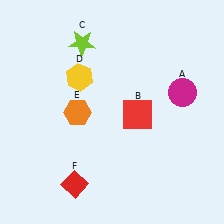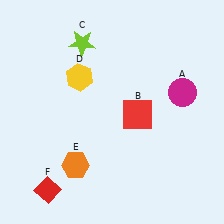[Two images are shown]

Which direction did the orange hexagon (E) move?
The orange hexagon (E) moved down.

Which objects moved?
The objects that moved are: the orange hexagon (E), the red diamond (F).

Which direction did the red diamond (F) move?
The red diamond (F) moved left.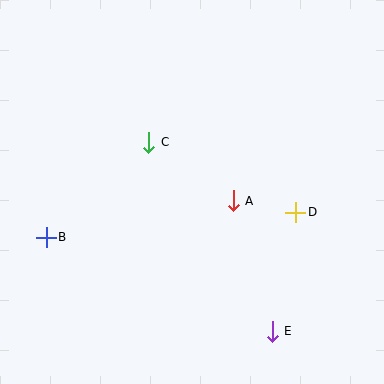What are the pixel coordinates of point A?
Point A is at (233, 201).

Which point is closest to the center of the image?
Point A at (233, 201) is closest to the center.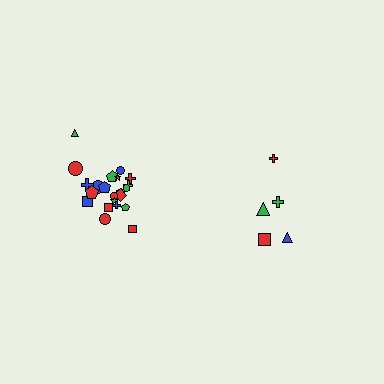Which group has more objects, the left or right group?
The left group.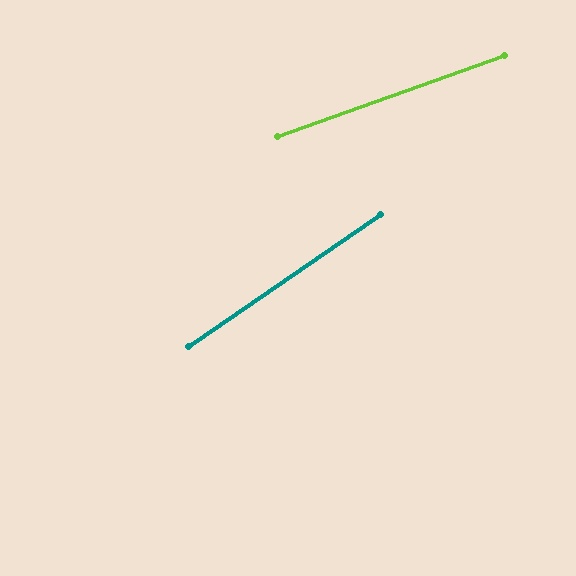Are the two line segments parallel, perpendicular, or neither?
Neither parallel nor perpendicular — they differ by about 15°.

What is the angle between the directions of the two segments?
Approximately 15 degrees.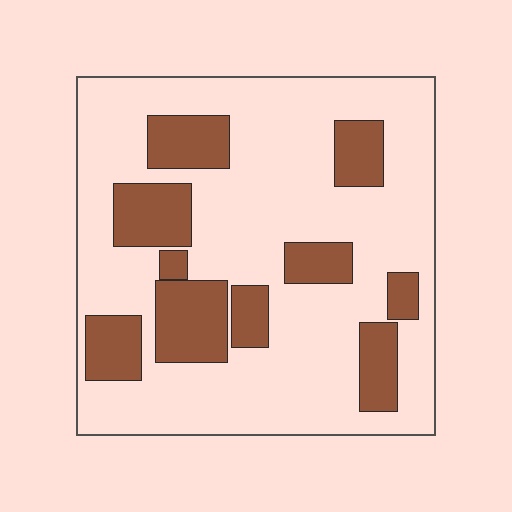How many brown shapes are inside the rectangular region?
10.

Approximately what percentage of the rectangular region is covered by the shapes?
Approximately 25%.